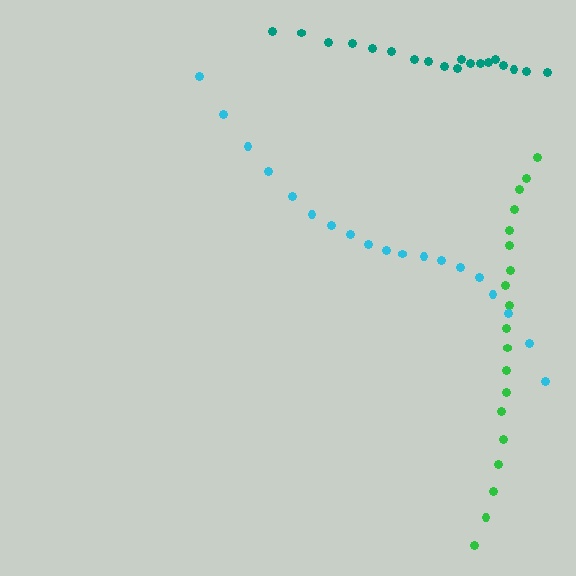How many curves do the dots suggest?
There are 3 distinct paths.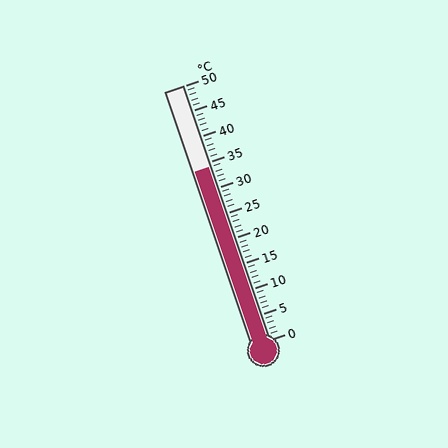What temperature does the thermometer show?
The thermometer shows approximately 34°C.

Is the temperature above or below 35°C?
The temperature is below 35°C.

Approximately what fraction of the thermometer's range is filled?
The thermometer is filled to approximately 70% of its range.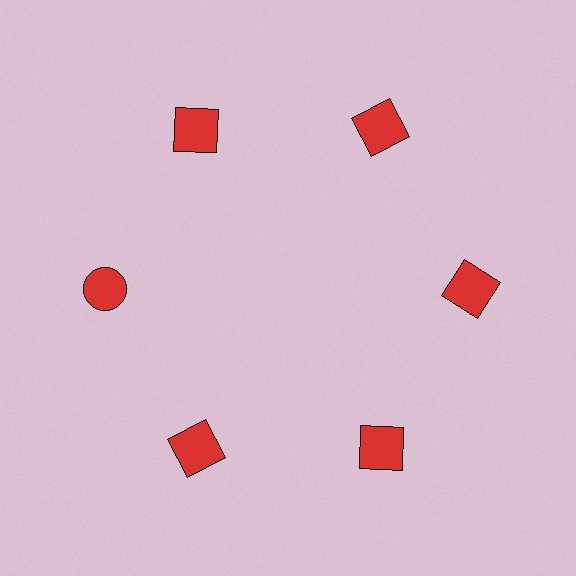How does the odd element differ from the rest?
It has a different shape: circle instead of square.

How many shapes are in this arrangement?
There are 6 shapes arranged in a ring pattern.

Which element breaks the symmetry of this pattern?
The red circle at roughly the 9 o'clock position breaks the symmetry. All other shapes are red squares.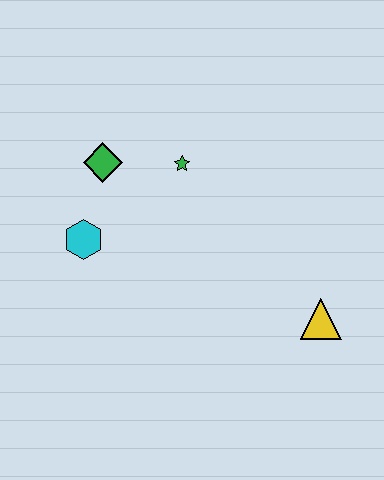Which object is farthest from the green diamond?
The yellow triangle is farthest from the green diamond.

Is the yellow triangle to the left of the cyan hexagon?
No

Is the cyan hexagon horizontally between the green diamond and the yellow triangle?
No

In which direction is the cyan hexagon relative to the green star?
The cyan hexagon is to the left of the green star.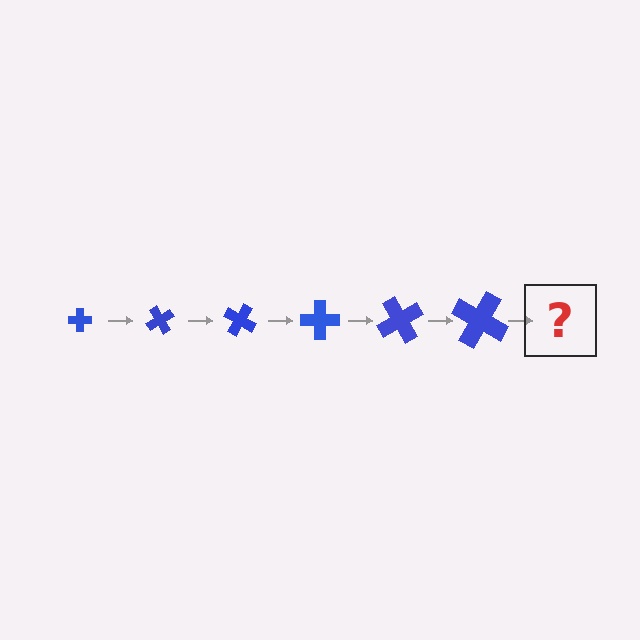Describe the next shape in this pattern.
It should be a cross, larger than the previous one and rotated 360 degrees from the start.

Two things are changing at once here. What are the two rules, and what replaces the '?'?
The two rules are that the cross grows larger each step and it rotates 60 degrees each step. The '?' should be a cross, larger than the previous one and rotated 360 degrees from the start.